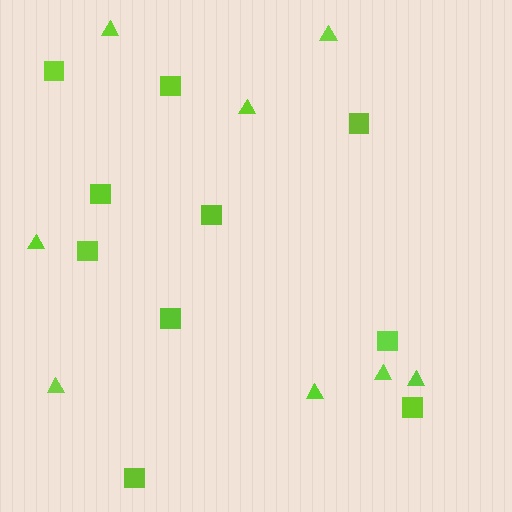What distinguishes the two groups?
There are 2 groups: one group of squares (10) and one group of triangles (8).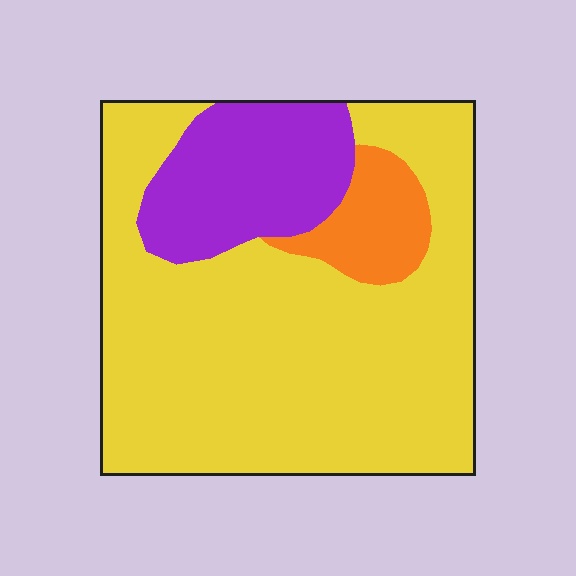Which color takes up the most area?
Yellow, at roughly 75%.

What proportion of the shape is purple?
Purple takes up less than a quarter of the shape.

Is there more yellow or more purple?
Yellow.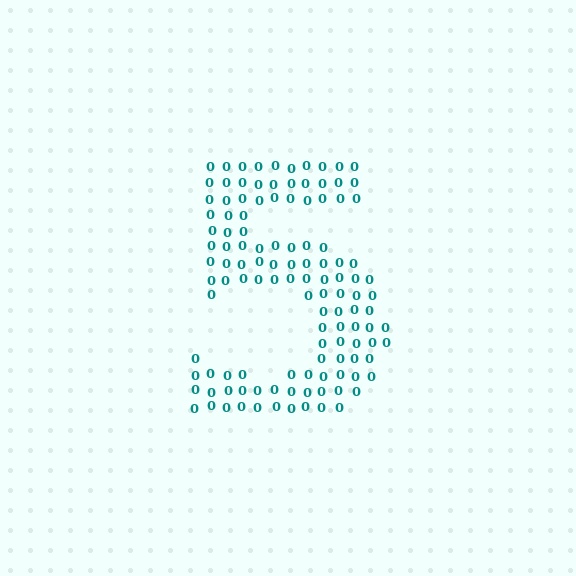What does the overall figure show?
The overall figure shows the digit 5.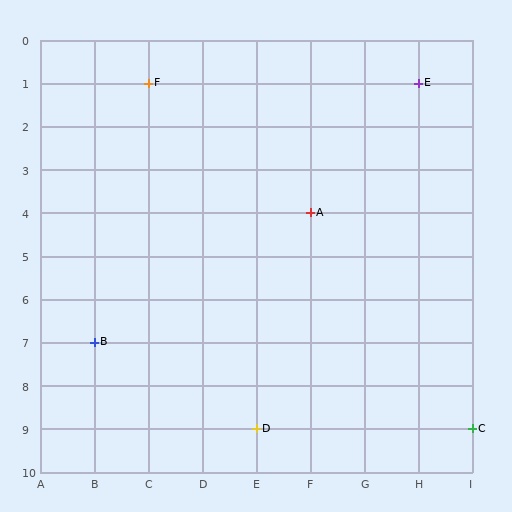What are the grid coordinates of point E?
Point E is at grid coordinates (H, 1).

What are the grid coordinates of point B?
Point B is at grid coordinates (B, 7).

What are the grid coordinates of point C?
Point C is at grid coordinates (I, 9).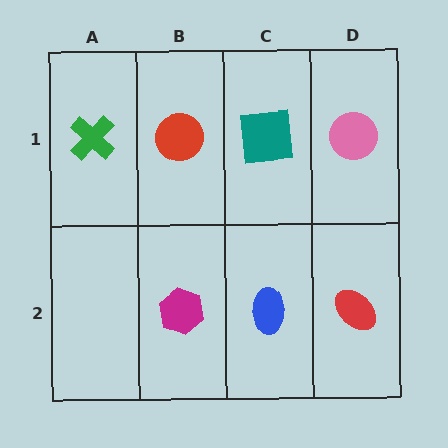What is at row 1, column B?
A red circle.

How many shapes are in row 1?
4 shapes.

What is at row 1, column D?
A pink circle.